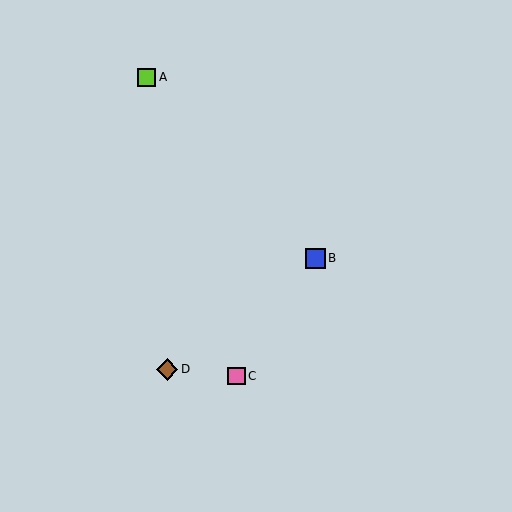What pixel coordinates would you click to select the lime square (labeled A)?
Click at (146, 77) to select the lime square A.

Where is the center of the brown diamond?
The center of the brown diamond is at (167, 369).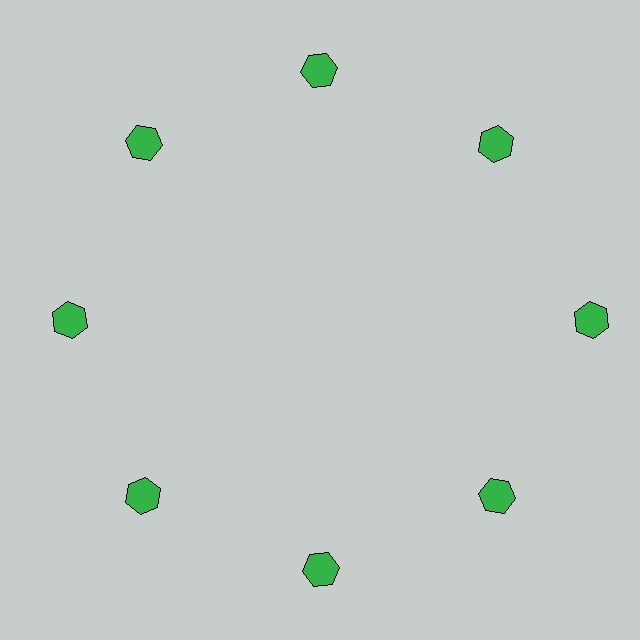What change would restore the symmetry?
The symmetry would be restored by moving it inward, back onto the ring so that all 8 hexagons sit at equal angles and equal distance from the center.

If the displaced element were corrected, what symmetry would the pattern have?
It would have 8-fold rotational symmetry — the pattern would map onto itself every 45 degrees.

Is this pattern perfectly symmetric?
No. The 8 green hexagons are arranged in a ring, but one element near the 3 o'clock position is pushed outward from the center, breaking the 8-fold rotational symmetry.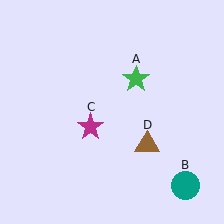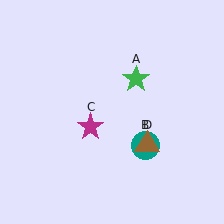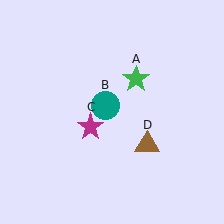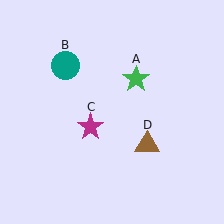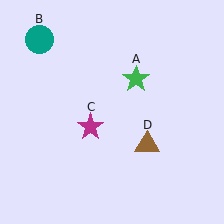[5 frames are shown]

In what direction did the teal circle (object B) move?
The teal circle (object B) moved up and to the left.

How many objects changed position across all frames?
1 object changed position: teal circle (object B).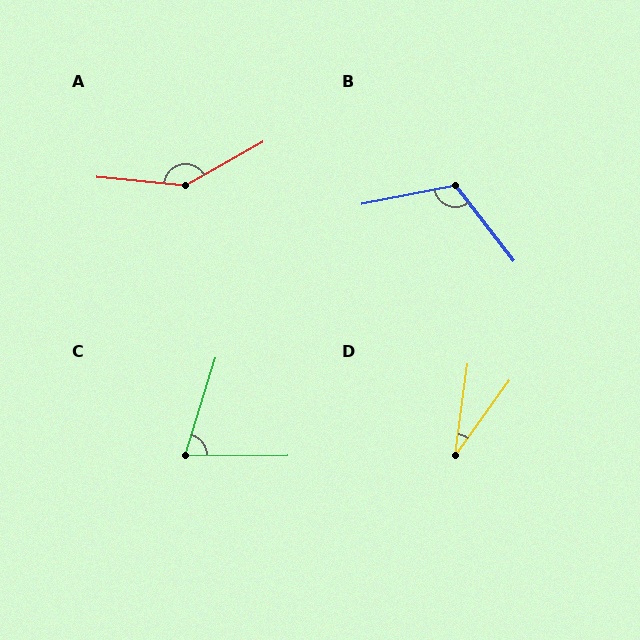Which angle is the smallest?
D, at approximately 28 degrees.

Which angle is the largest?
A, at approximately 145 degrees.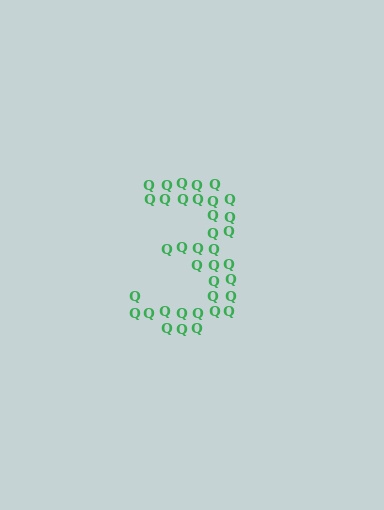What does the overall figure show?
The overall figure shows the digit 3.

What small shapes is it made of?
It is made of small letter Q's.